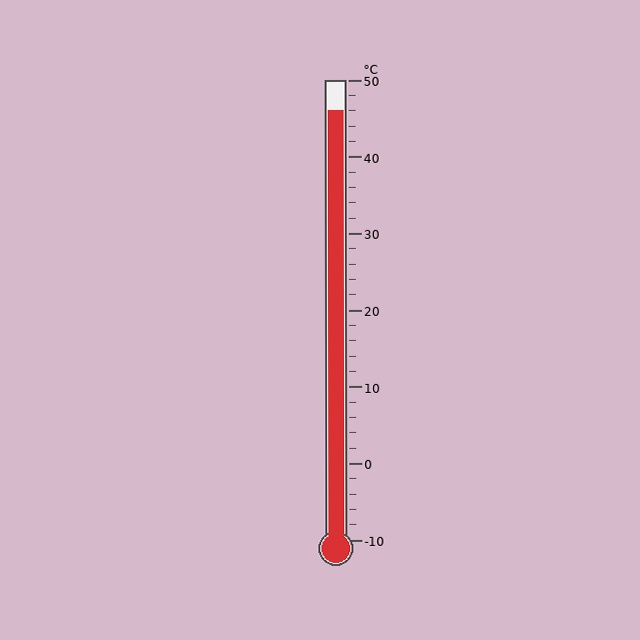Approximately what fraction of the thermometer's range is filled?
The thermometer is filled to approximately 95% of its range.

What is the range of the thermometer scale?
The thermometer scale ranges from -10°C to 50°C.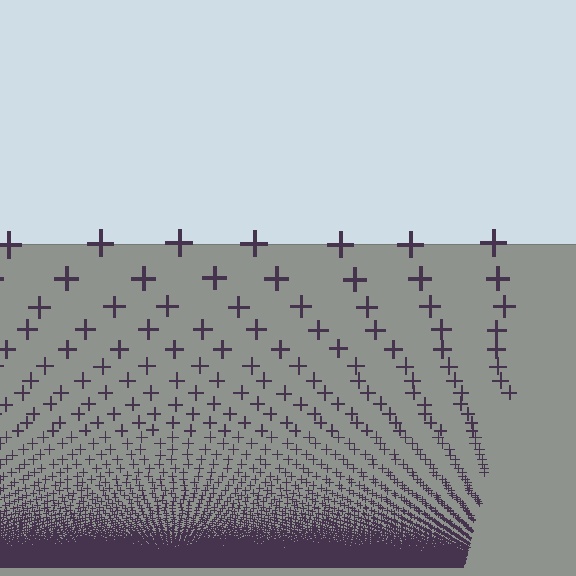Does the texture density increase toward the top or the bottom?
Density increases toward the bottom.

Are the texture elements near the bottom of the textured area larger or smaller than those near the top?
Smaller. The gradient is inverted — elements near the bottom are smaller and denser.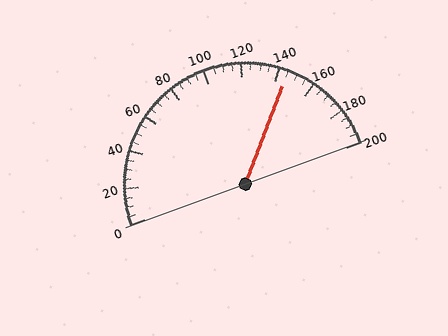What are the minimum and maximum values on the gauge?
The gauge ranges from 0 to 200.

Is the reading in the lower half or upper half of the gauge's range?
The reading is in the upper half of the range (0 to 200).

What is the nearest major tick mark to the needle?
The nearest major tick mark is 140.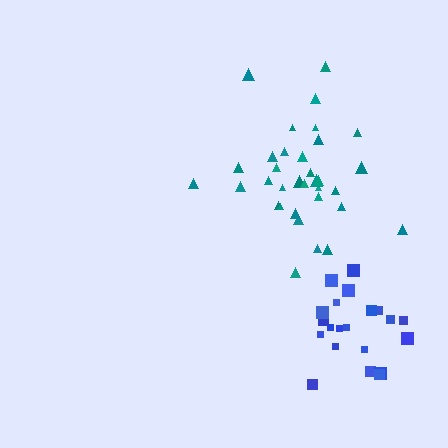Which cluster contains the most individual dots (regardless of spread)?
Teal (34).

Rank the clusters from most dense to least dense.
blue, teal.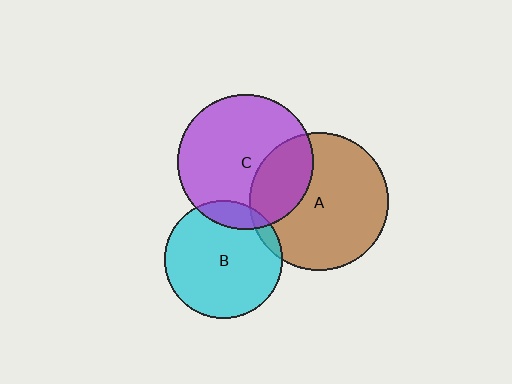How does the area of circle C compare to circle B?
Approximately 1.3 times.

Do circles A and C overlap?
Yes.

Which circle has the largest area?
Circle A (brown).